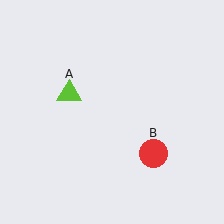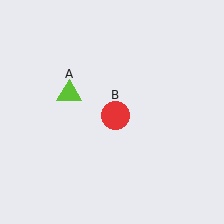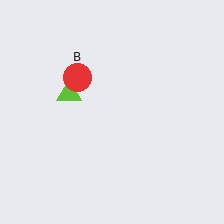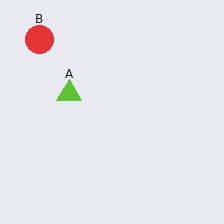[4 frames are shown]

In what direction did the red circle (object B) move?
The red circle (object B) moved up and to the left.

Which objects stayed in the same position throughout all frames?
Lime triangle (object A) remained stationary.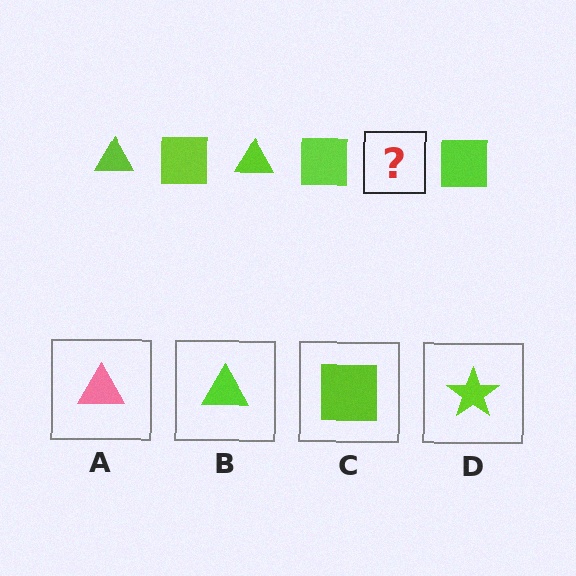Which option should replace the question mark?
Option B.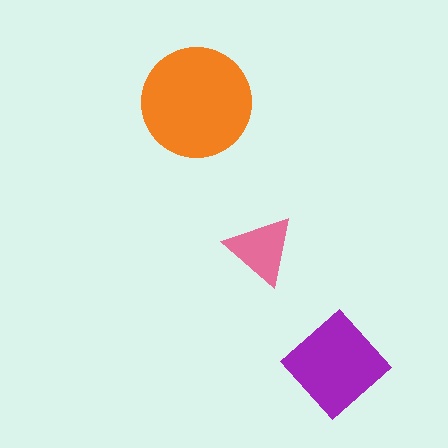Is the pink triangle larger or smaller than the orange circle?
Smaller.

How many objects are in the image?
There are 3 objects in the image.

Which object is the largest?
The orange circle.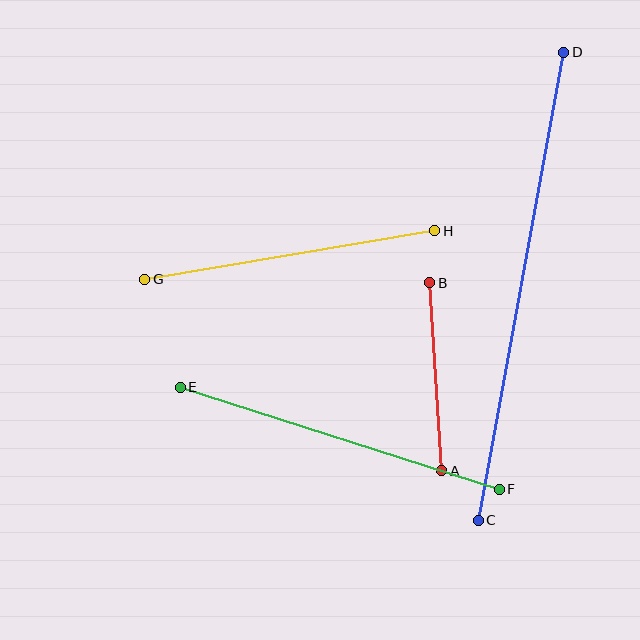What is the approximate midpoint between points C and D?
The midpoint is at approximately (521, 286) pixels.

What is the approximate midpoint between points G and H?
The midpoint is at approximately (290, 255) pixels.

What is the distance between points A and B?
The distance is approximately 188 pixels.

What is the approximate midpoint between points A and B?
The midpoint is at approximately (436, 377) pixels.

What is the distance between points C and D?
The distance is approximately 476 pixels.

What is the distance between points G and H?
The distance is approximately 294 pixels.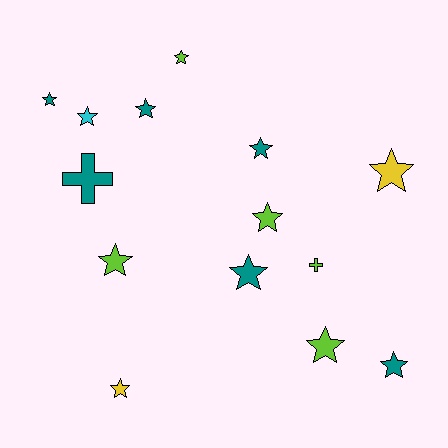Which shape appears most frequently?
Star, with 12 objects.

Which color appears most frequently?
Teal, with 6 objects.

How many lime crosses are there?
There is 1 lime cross.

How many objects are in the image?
There are 14 objects.